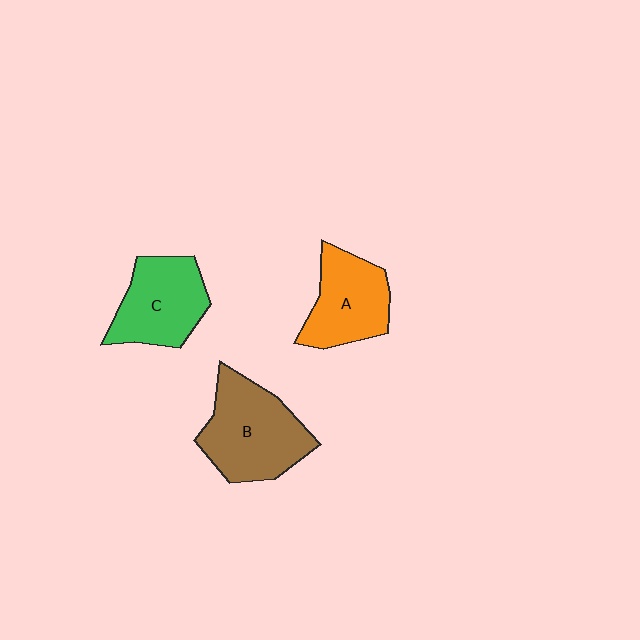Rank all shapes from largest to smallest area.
From largest to smallest: B (brown), C (green), A (orange).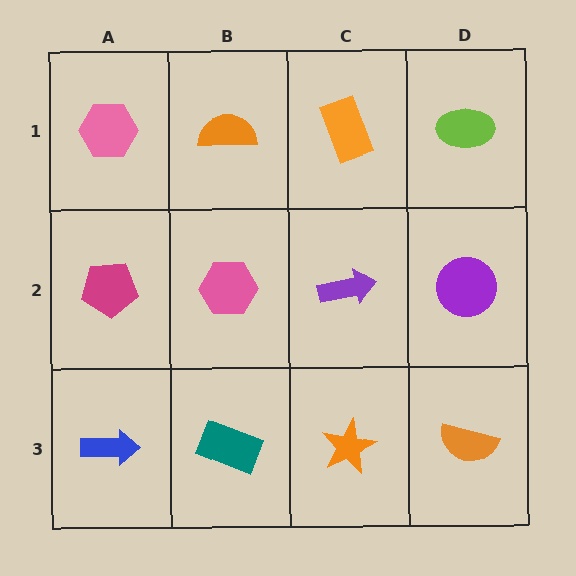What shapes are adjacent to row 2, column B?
An orange semicircle (row 1, column B), a teal rectangle (row 3, column B), a magenta pentagon (row 2, column A), a purple arrow (row 2, column C).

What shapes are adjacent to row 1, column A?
A magenta pentagon (row 2, column A), an orange semicircle (row 1, column B).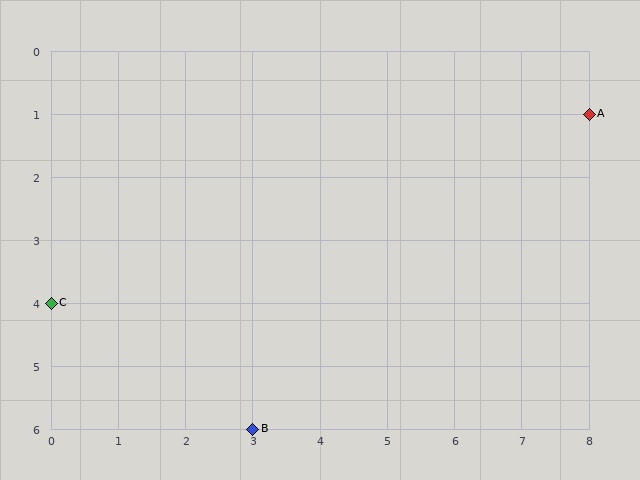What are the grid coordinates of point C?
Point C is at grid coordinates (0, 4).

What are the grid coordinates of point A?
Point A is at grid coordinates (8, 1).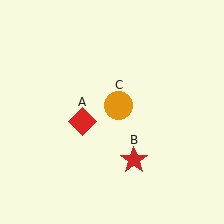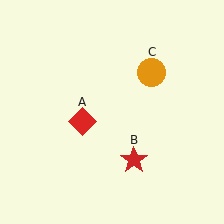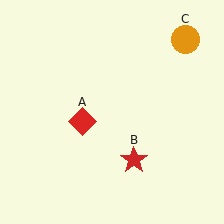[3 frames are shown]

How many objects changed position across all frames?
1 object changed position: orange circle (object C).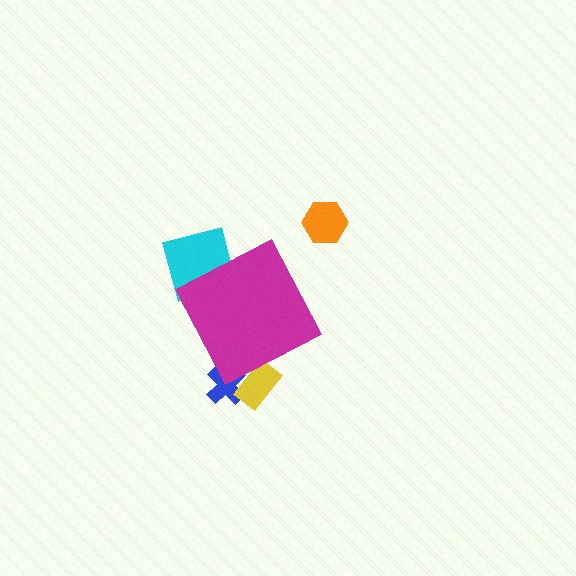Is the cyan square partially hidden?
Yes, the cyan square is partially hidden behind the magenta diamond.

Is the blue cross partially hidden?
Yes, the blue cross is partially hidden behind the magenta diamond.